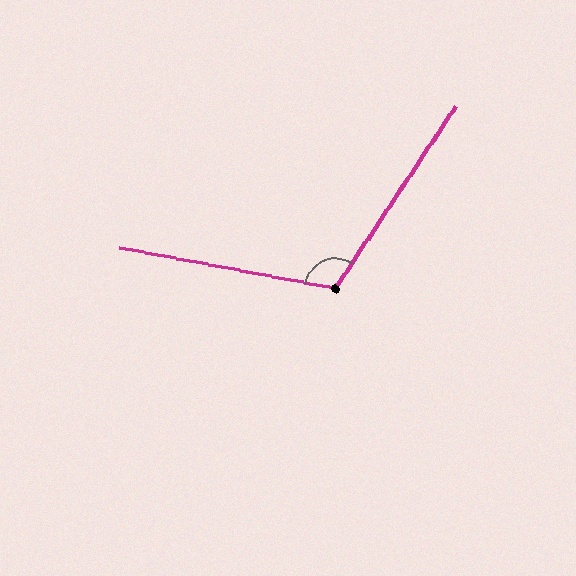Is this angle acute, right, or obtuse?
It is obtuse.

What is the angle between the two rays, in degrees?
Approximately 113 degrees.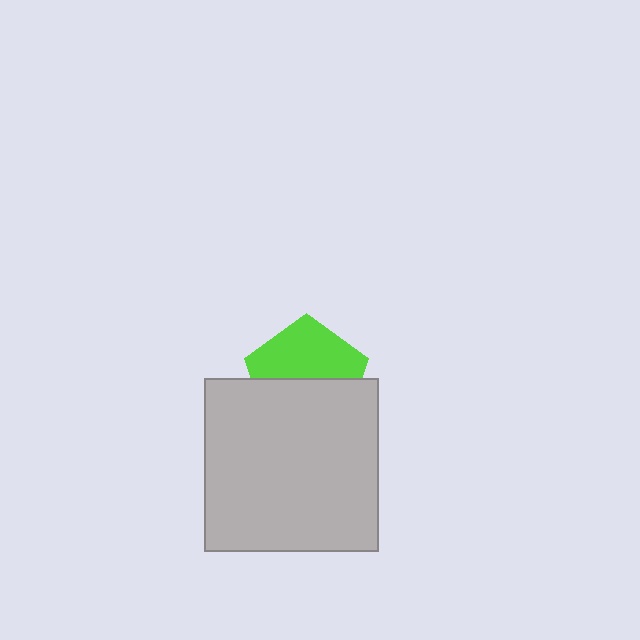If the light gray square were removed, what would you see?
You would see the complete lime pentagon.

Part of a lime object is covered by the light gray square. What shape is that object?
It is a pentagon.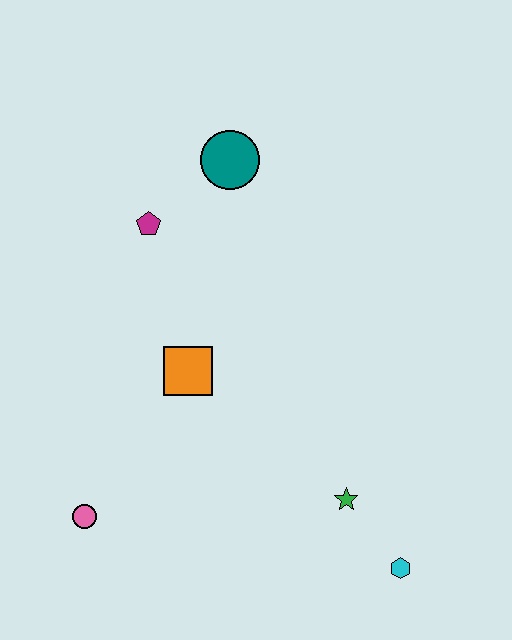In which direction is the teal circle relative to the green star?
The teal circle is above the green star.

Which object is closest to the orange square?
The magenta pentagon is closest to the orange square.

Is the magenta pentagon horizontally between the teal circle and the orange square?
No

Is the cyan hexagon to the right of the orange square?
Yes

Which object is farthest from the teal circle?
The cyan hexagon is farthest from the teal circle.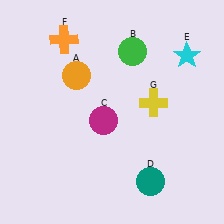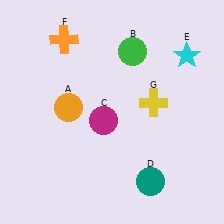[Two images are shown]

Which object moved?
The orange circle (A) moved down.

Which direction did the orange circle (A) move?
The orange circle (A) moved down.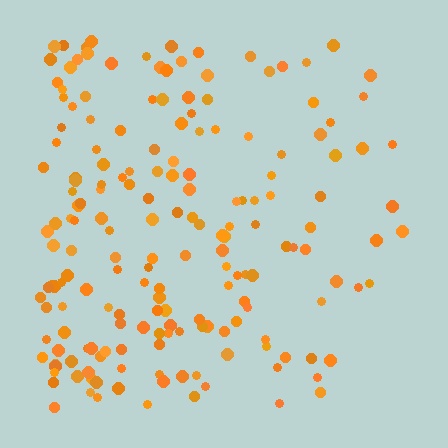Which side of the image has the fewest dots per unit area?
The right.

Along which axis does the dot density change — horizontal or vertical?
Horizontal.